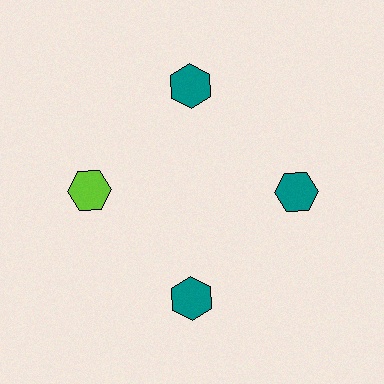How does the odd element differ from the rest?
It has a different color: lime instead of teal.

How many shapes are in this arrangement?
There are 4 shapes arranged in a ring pattern.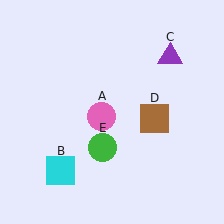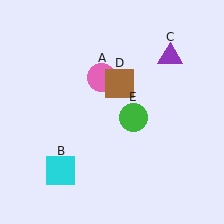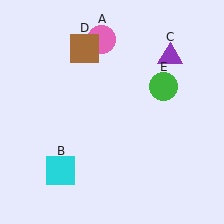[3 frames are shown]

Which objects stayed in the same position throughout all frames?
Cyan square (object B) and purple triangle (object C) remained stationary.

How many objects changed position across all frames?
3 objects changed position: pink circle (object A), brown square (object D), green circle (object E).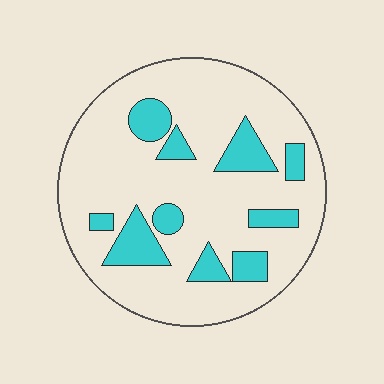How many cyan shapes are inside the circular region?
10.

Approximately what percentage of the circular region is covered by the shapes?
Approximately 20%.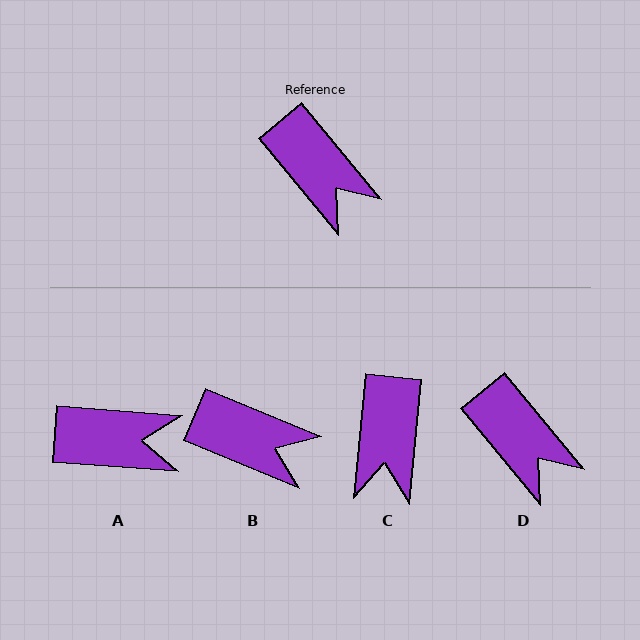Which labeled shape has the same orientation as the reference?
D.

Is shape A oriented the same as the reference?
No, it is off by about 46 degrees.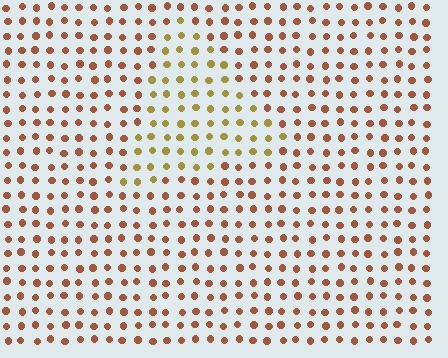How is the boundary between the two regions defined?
The boundary is defined purely by a slight shift in hue (about 38 degrees). Spacing, size, and orientation are identical on both sides.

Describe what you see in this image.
The image is filled with small brown elements in a uniform arrangement. A triangle-shaped region is visible where the elements are tinted to a slightly different hue, forming a subtle color boundary.